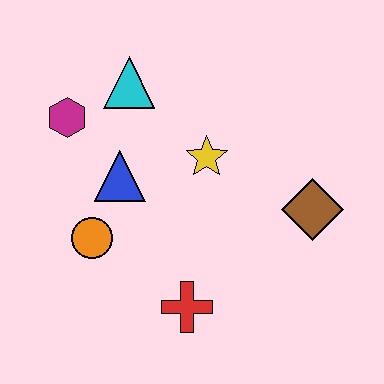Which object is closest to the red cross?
The orange circle is closest to the red cross.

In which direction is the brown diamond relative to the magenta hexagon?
The brown diamond is to the right of the magenta hexagon.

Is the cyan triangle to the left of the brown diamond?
Yes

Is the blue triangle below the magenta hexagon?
Yes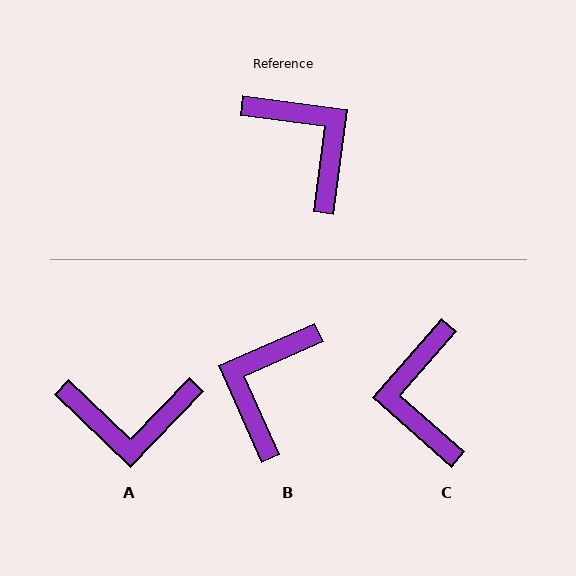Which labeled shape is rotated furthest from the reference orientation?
C, about 147 degrees away.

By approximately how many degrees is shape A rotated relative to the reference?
Approximately 126 degrees clockwise.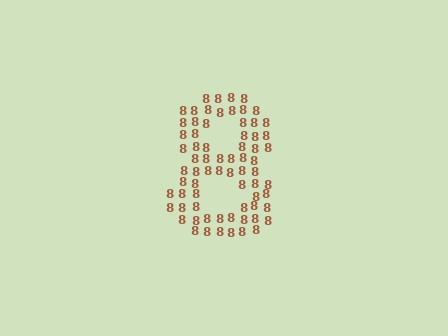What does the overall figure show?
The overall figure shows the digit 8.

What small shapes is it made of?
It is made of small digit 8's.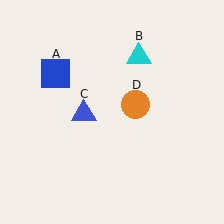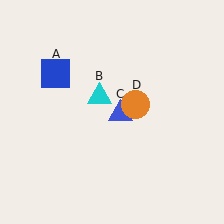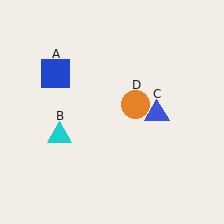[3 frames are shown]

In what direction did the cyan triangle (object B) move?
The cyan triangle (object B) moved down and to the left.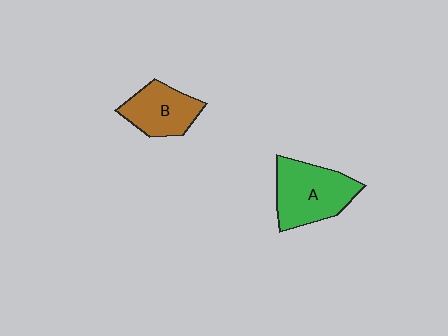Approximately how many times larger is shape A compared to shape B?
Approximately 1.4 times.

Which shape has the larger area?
Shape A (green).